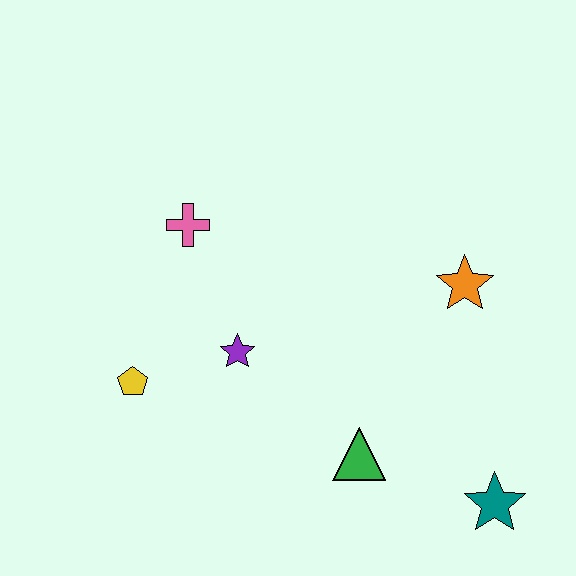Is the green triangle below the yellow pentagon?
Yes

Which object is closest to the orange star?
The green triangle is closest to the orange star.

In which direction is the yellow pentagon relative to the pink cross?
The yellow pentagon is below the pink cross.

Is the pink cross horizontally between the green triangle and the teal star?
No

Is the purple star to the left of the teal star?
Yes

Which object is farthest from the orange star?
The yellow pentagon is farthest from the orange star.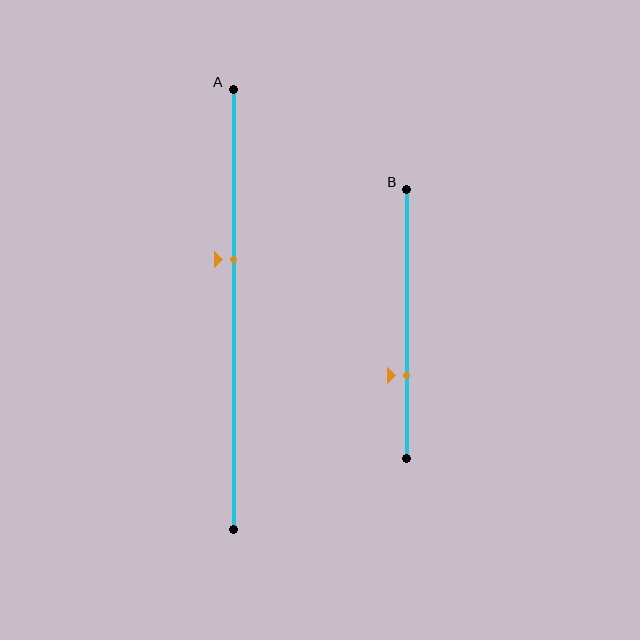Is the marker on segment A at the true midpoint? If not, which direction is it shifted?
No, the marker on segment A is shifted upward by about 11% of the segment length.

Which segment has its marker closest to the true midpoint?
Segment A has its marker closest to the true midpoint.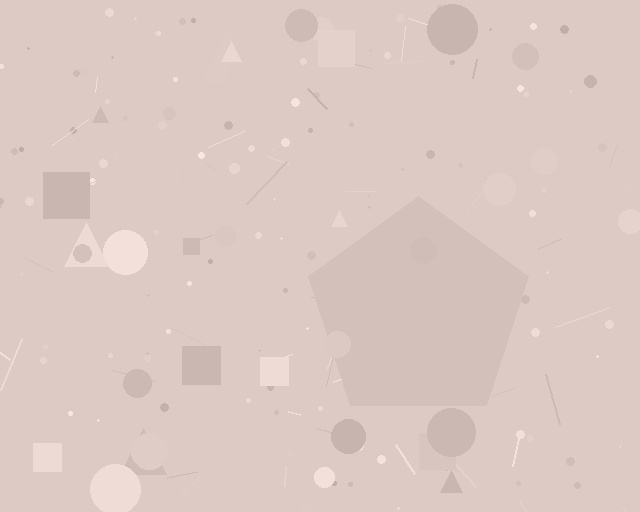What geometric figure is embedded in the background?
A pentagon is embedded in the background.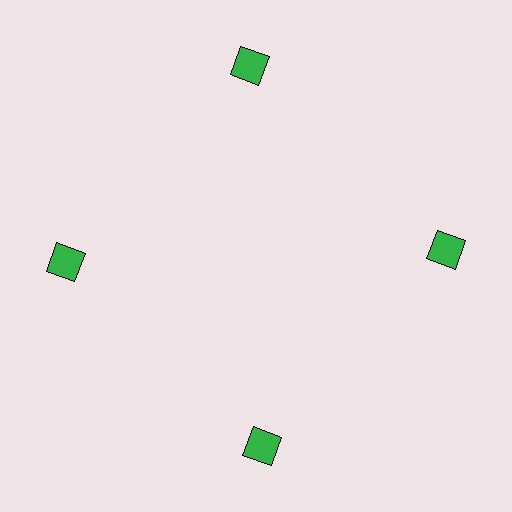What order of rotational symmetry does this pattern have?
This pattern has 4-fold rotational symmetry.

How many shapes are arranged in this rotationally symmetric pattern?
There are 4 shapes, arranged in 4 groups of 1.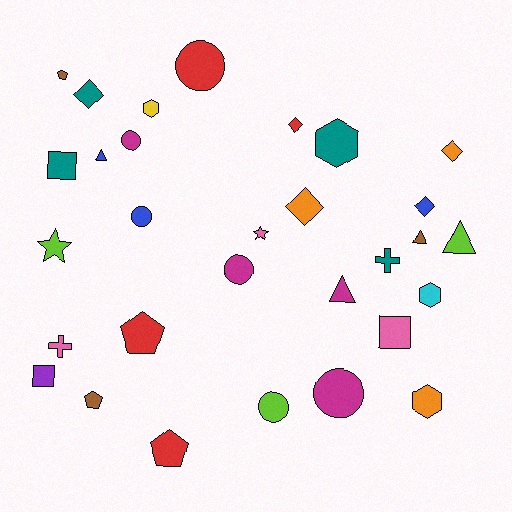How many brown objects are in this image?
There are 3 brown objects.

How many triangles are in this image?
There are 4 triangles.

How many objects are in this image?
There are 30 objects.